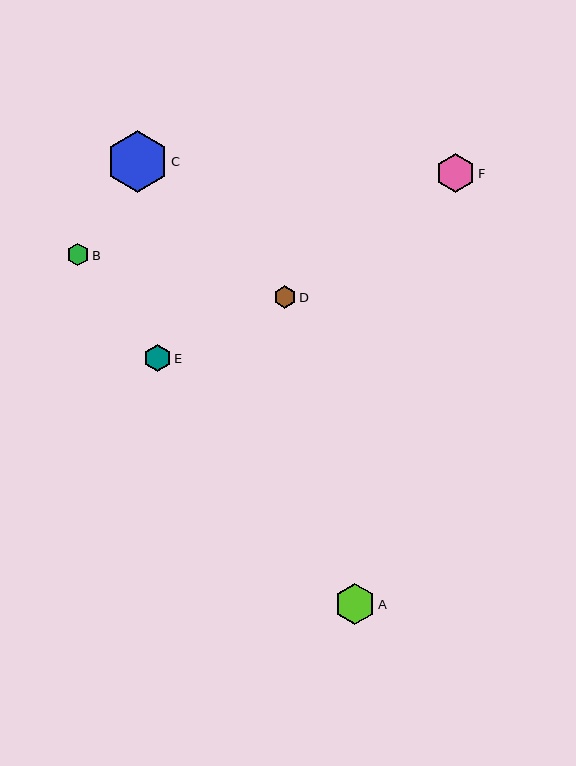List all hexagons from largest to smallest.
From largest to smallest: C, A, F, E, B, D.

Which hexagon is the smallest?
Hexagon D is the smallest with a size of approximately 22 pixels.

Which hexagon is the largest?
Hexagon C is the largest with a size of approximately 61 pixels.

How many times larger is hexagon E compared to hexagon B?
Hexagon E is approximately 1.2 times the size of hexagon B.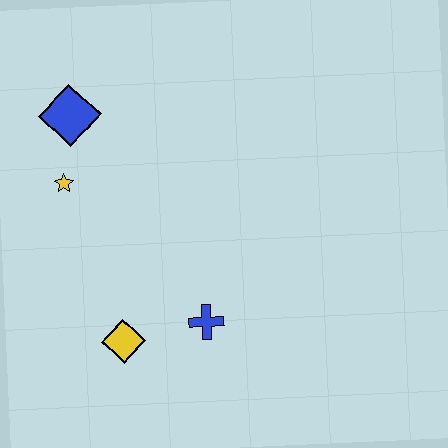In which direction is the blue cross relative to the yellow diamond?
The blue cross is to the right of the yellow diamond.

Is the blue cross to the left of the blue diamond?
No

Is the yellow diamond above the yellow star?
No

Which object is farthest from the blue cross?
The blue diamond is farthest from the blue cross.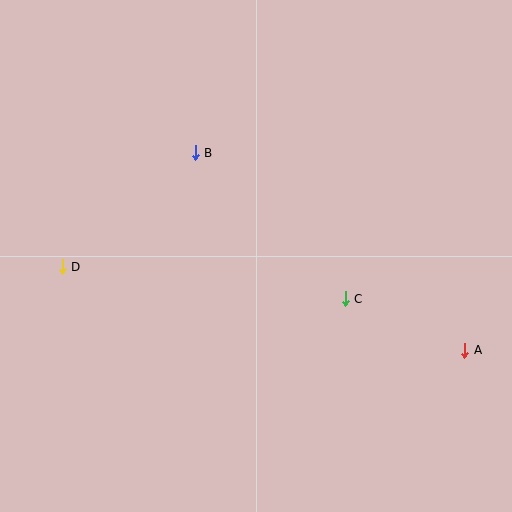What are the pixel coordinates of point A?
Point A is at (465, 350).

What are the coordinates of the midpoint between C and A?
The midpoint between C and A is at (405, 324).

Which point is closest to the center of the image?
Point C at (345, 299) is closest to the center.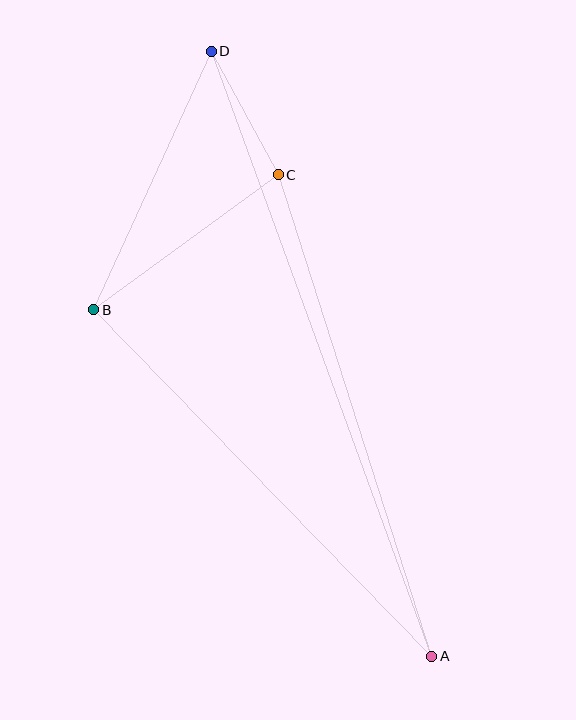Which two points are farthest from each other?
Points A and D are farthest from each other.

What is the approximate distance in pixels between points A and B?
The distance between A and B is approximately 484 pixels.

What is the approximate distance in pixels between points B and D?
The distance between B and D is approximately 284 pixels.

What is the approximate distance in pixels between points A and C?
The distance between A and C is approximately 505 pixels.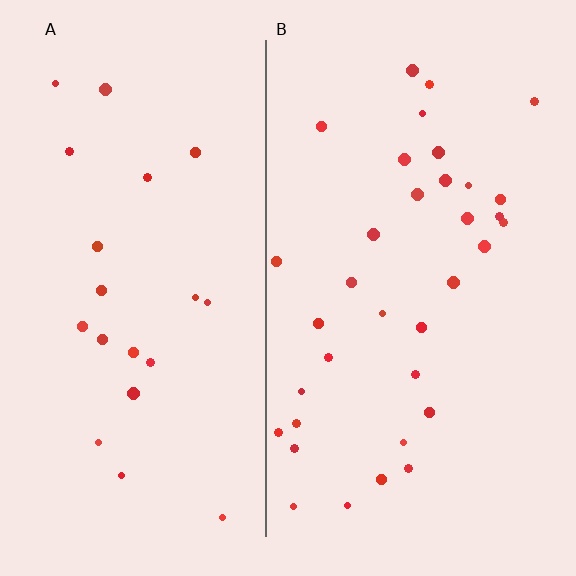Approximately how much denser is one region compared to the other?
Approximately 1.7× — region B over region A.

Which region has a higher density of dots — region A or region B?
B (the right).